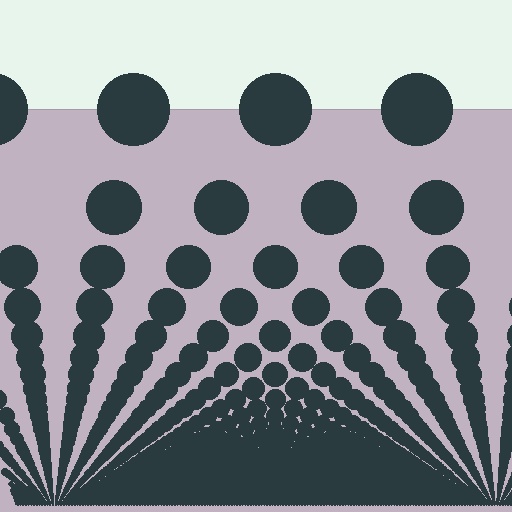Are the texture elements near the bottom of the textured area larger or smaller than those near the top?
Smaller. The gradient is inverted — elements near the bottom are smaller and denser.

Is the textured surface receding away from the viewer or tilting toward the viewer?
The surface appears to tilt toward the viewer. Texture elements get larger and sparser toward the top.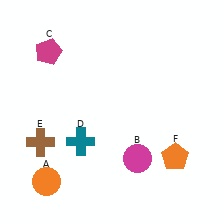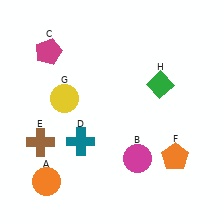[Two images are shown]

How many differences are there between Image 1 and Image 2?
There are 2 differences between the two images.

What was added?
A yellow circle (G), a green diamond (H) were added in Image 2.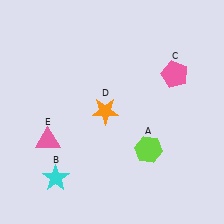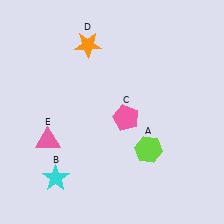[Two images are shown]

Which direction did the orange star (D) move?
The orange star (D) moved up.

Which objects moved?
The objects that moved are: the pink pentagon (C), the orange star (D).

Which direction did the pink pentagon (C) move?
The pink pentagon (C) moved left.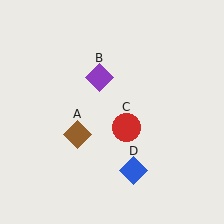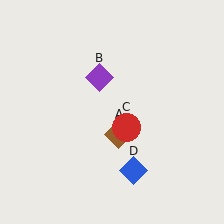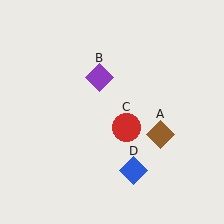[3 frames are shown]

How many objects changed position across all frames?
1 object changed position: brown diamond (object A).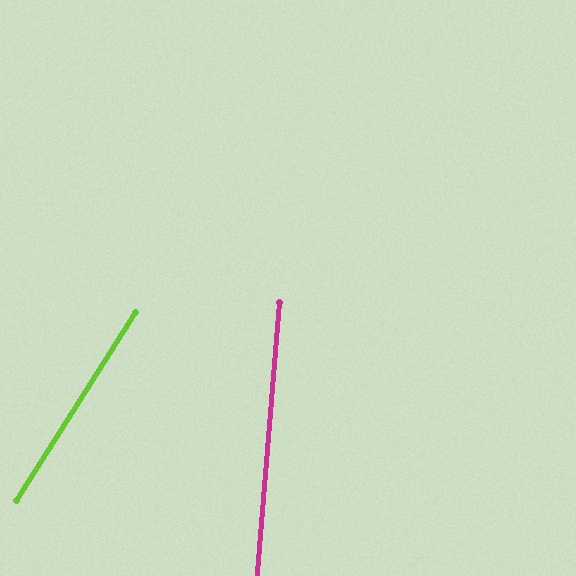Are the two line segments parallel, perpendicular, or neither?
Neither parallel nor perpendicular — they differ by about 28°.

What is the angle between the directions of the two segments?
Approximately 28 degrees.